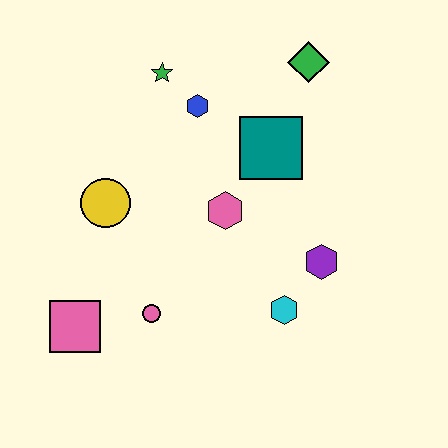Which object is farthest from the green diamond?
The pink square is farthest from the green diamond.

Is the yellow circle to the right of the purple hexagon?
No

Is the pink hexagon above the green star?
No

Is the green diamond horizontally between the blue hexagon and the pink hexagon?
No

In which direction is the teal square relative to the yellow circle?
The teal square is to the right of the yellow circle.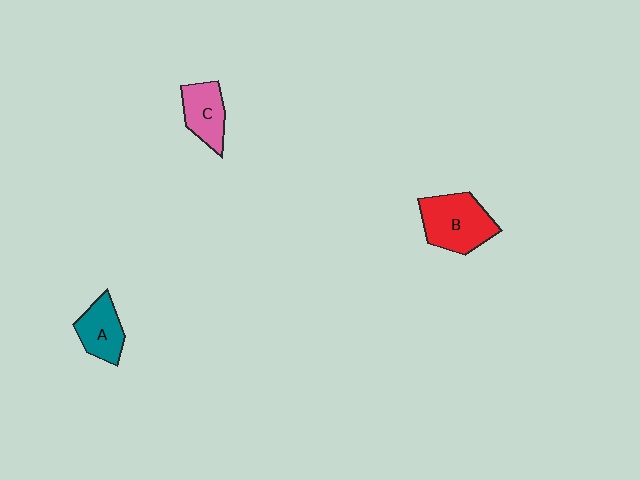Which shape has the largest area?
Shape B (red).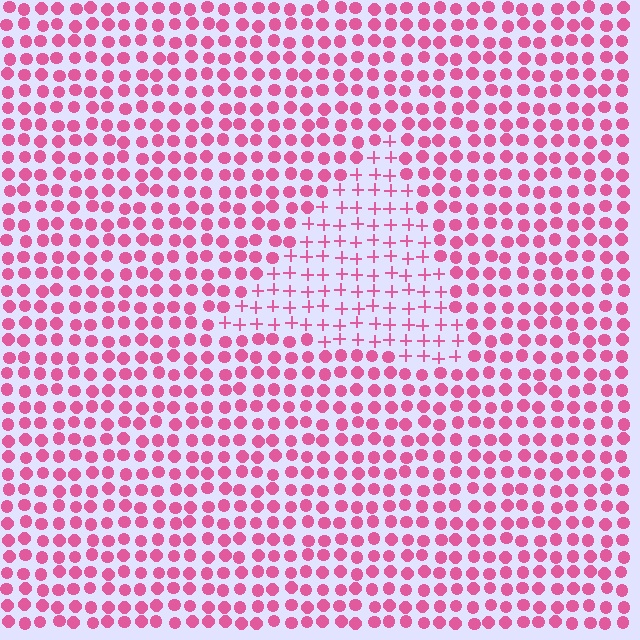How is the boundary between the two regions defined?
The boundary is defined by a change in element shape: plus signs inside vs. circles outside. All elements share the same color and spacing.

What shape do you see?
I see a triangle.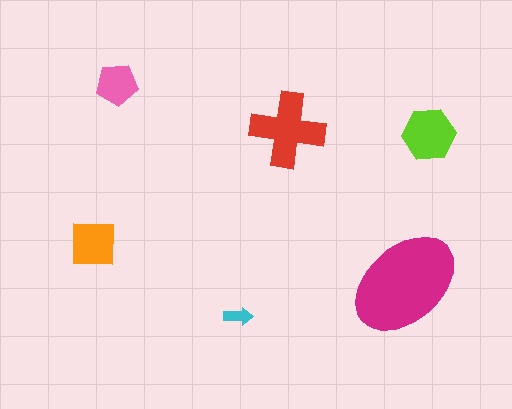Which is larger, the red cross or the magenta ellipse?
The magenta ellipse.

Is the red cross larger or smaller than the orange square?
Larger.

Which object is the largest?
The magenta ellipse.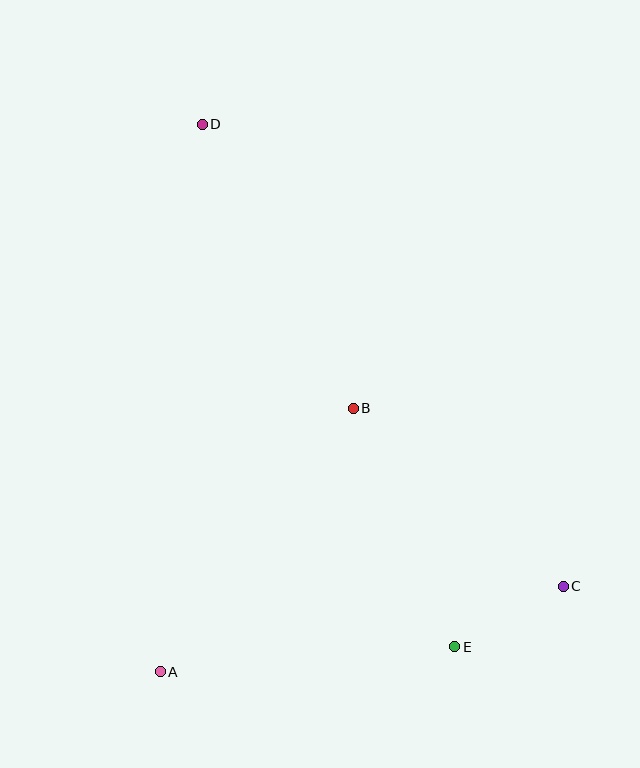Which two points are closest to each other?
Points C and E are closest to each other.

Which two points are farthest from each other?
Points C and D are farthest from each other.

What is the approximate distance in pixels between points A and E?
The distance between A and E is approximately 295 pixels.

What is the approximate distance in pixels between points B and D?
The distance between B and D is approximately 321 pixels.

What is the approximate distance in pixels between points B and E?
The distance between B and E is approximately 259 pixels.